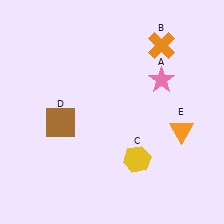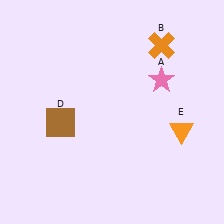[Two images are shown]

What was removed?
The yellow hexagon (C) was removed in Image 2.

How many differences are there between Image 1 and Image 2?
There is 1 difference between the two images.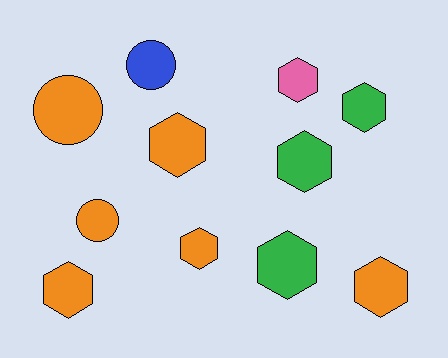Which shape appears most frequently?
Hexagon, with 8 objects.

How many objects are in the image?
There are 11 objects.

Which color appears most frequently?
Orange, with 6 objects.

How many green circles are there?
There are no green circles.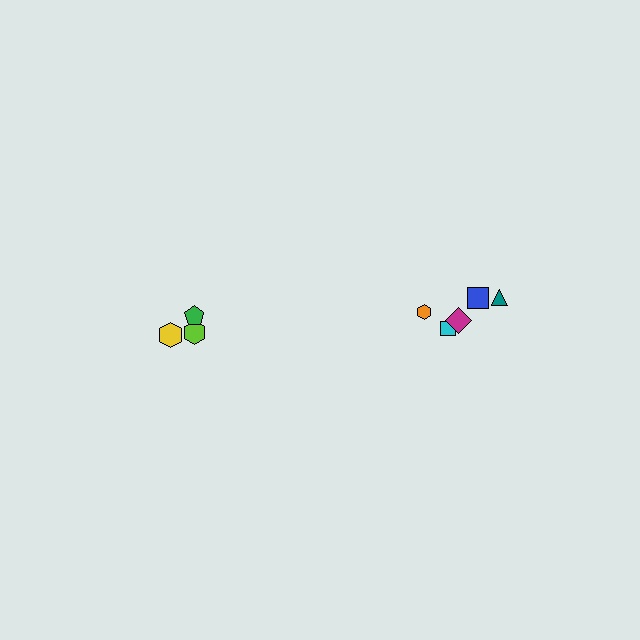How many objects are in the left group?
There are 3 objects.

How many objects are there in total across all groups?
There are 8 objects.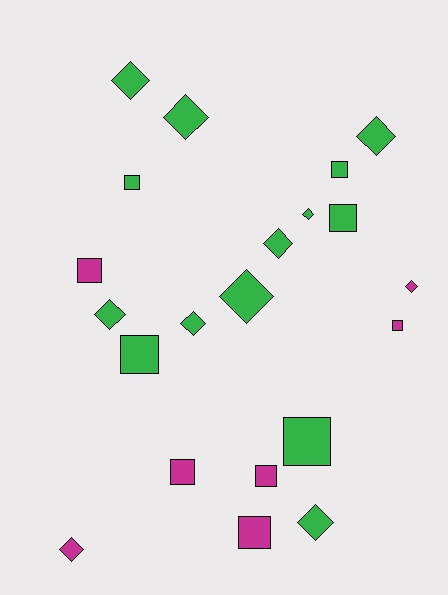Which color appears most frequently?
Green, with 14 objects.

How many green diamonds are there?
There are 9 green diamonds.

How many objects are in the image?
There are 21 objects.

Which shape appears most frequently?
Diamond, with 11 objects.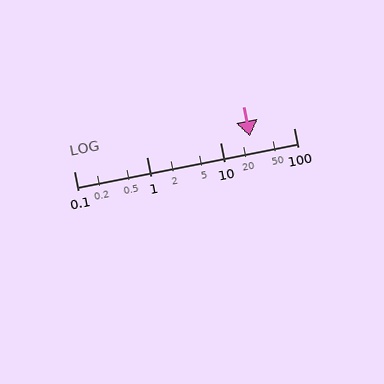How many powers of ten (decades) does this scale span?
The scale spans 3 decades, from 0.1 to 100.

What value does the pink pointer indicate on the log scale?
The pointer indicates approximately 25.